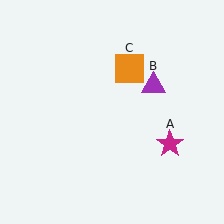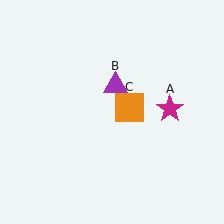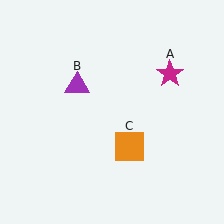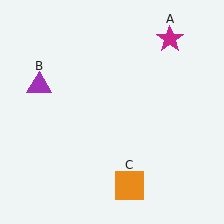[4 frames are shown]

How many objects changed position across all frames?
3 objects changed position: magenta star (object A), purple triangle (object B), orange square (object C).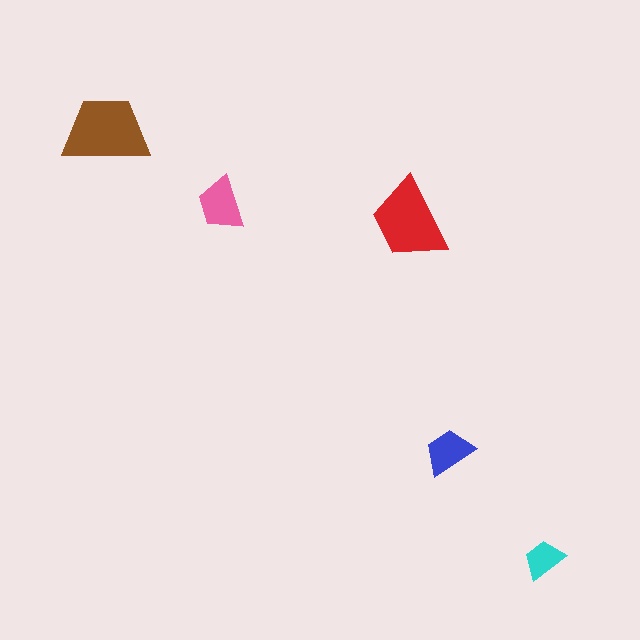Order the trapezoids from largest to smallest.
the brown one, the red one, the pink one, the blue one, the cyan one.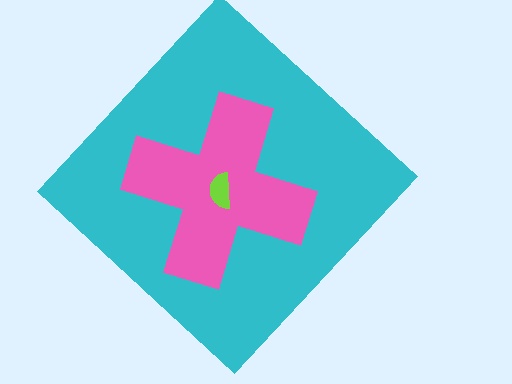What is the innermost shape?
The lime semicircle.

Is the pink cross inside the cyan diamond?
Yes.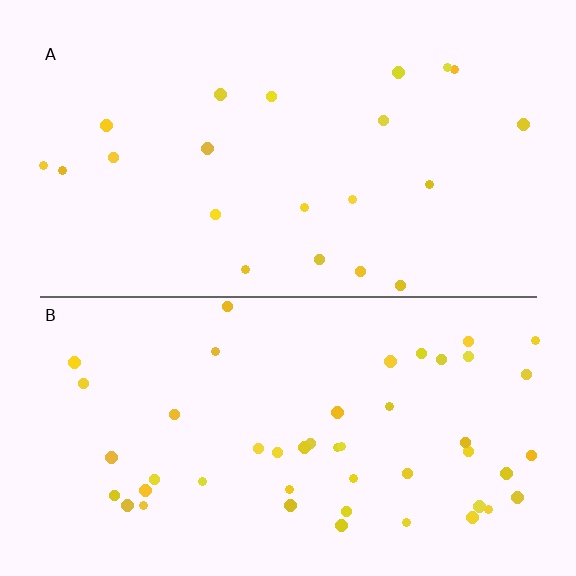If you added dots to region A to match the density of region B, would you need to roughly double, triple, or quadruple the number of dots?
Approximately double.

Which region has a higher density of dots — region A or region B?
B (the bottom).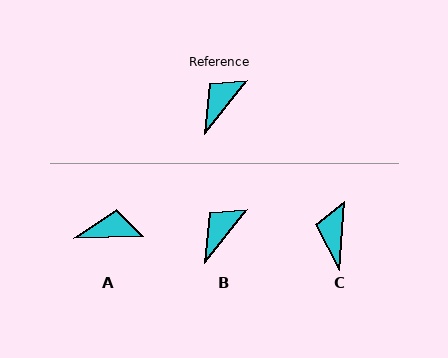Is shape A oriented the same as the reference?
No, it is off by about 49 degrees.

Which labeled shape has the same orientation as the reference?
B.